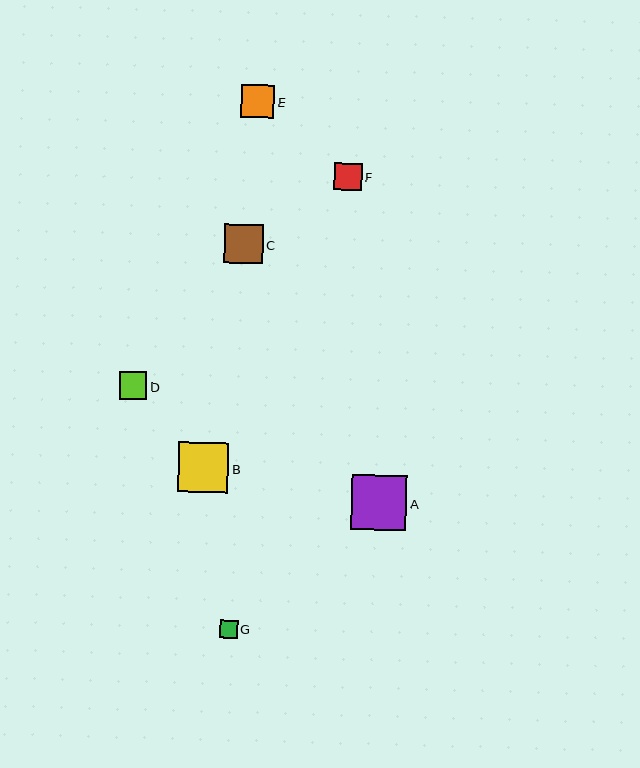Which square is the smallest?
Square G is the smallest with a size of approximately 18 pixels.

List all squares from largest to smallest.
From largest to smallest: A, B, C, E, F, D, G.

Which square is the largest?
Square A is the largest with a size of approximately 55 pixels.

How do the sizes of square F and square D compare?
Square F and square D are approximately the same size.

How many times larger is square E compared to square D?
Square E is approximately 1.2 times the size of square D.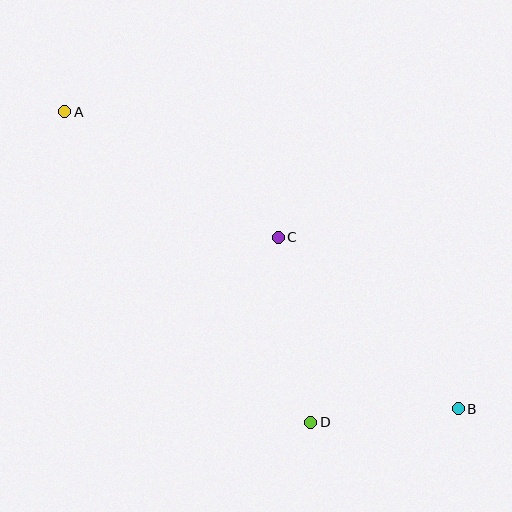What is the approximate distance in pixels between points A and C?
The distance between A and C is approximately 248 pixels.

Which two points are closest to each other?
Points B and D are closest to each other.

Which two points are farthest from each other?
Points A and B are farthest from each other.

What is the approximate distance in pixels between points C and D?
The distance between C and D is approximately 188 pixels.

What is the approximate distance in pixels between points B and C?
The distance between B and C is approximately 248 pixels.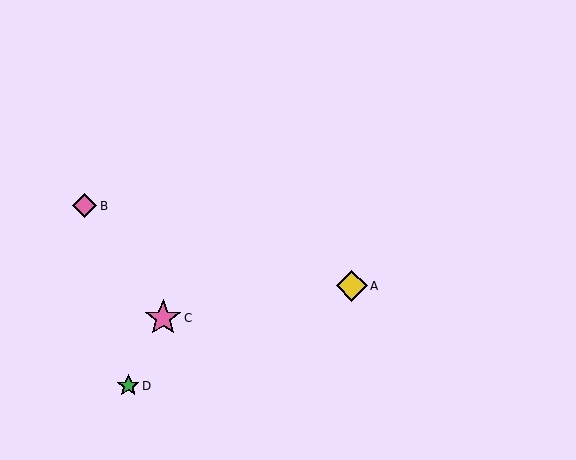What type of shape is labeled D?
Shape D is a green star.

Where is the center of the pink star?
The center of the pink star is at (163, 318).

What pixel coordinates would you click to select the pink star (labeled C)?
Click at (163, 318) to select the pink star C.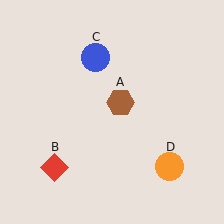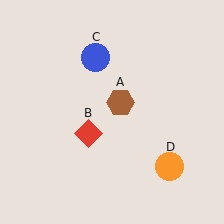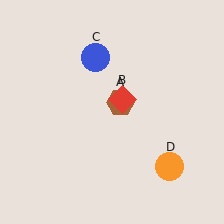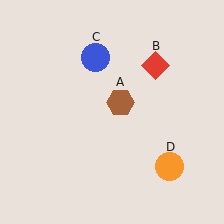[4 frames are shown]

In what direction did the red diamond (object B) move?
The red diamond (object B) moved up and to the right.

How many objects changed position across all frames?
1 object changed position: red diamond (object B).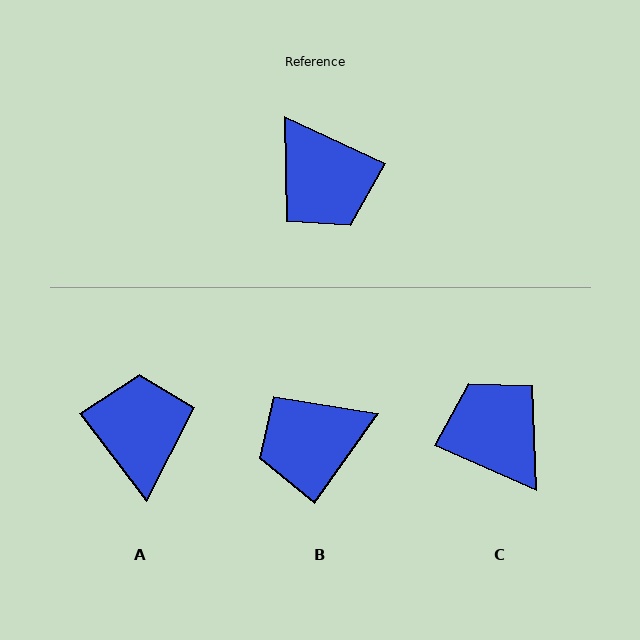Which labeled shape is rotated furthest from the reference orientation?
C, about 179 degrees away.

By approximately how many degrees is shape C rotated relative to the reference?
Approximately 179 degrees clockwise.